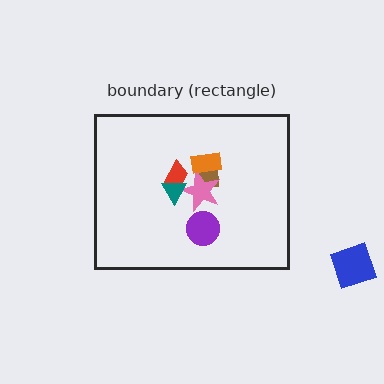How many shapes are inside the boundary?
6 inside, 1 outside.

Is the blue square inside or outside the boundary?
Outside.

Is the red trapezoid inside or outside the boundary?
Inside.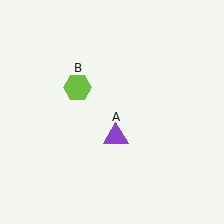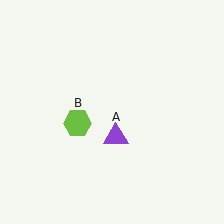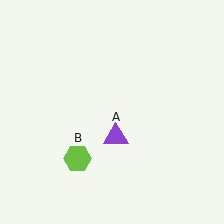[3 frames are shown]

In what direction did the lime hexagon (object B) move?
The lime hexagon (object B) moved down.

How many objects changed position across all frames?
1 object changed position: lime hexagon (object B).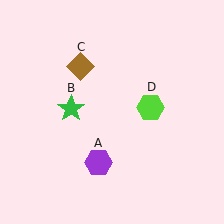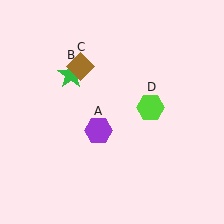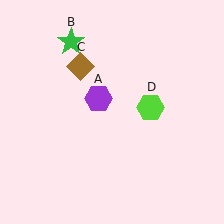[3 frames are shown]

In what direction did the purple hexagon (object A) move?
The purple hexagon (object A) moved up.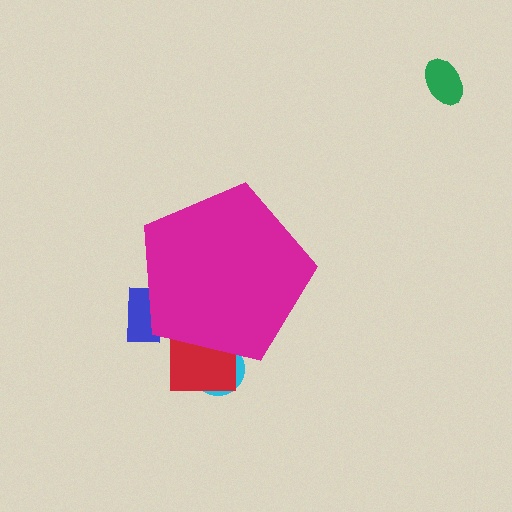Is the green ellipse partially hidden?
No, the green ellipse is fully visible.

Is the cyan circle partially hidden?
Yes, the cyan circle is partially hidden behind the magenta pentagon.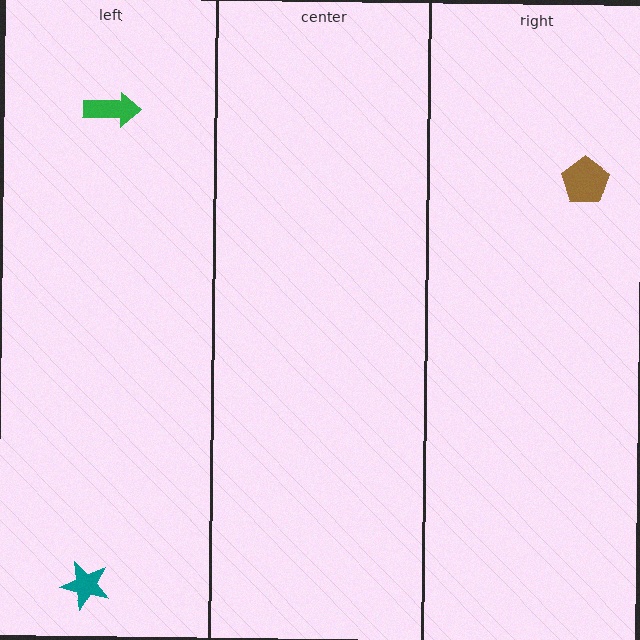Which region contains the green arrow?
The left region.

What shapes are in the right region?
The brown pentagon.